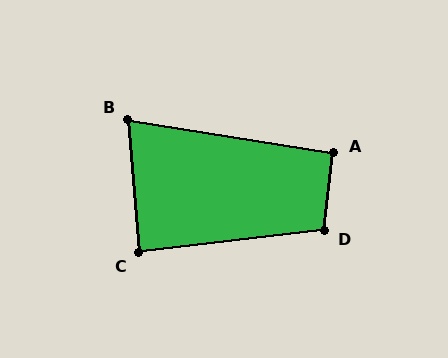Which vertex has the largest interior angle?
D, at approximately 103 degrees.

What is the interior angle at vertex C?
Approximately 88 degrees (approximately right).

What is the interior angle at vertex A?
Approximately 92 degrees (approximately right).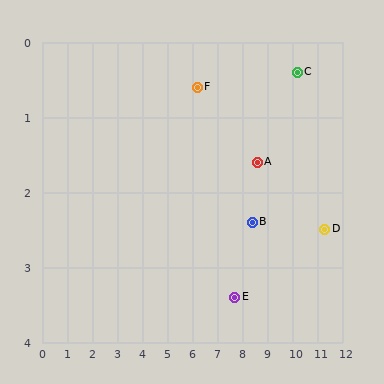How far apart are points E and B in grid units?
Points E and B are about 1.2 grid units apart.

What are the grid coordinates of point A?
Point A is at approximately (8.6, 1.6).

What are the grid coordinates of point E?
Point E is at approximately (7.7, 3.4).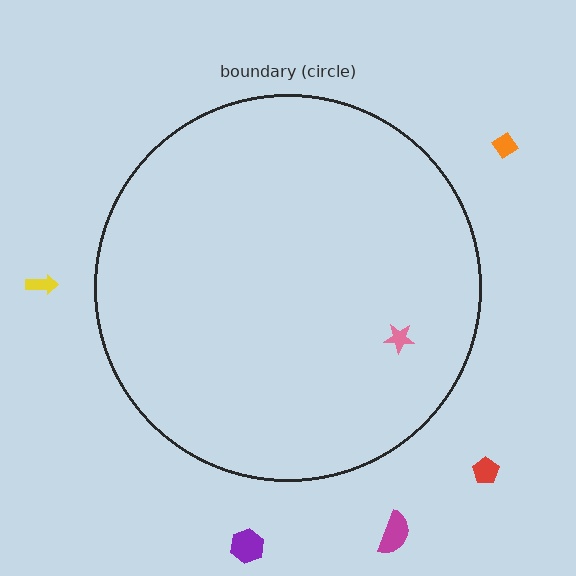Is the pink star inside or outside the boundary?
Inside.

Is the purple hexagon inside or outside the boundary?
Outside.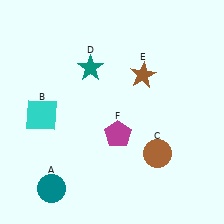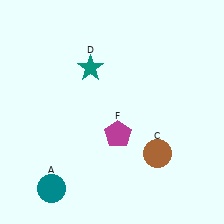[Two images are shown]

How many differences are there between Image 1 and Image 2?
There are 2 differences between the two images.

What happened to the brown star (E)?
The brown star (E) was removed in Image 2. It was in the top-right area of Image 1.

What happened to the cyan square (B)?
The cyan square (B) was removed in Image 2. It was in the bottom-left area of Image 1.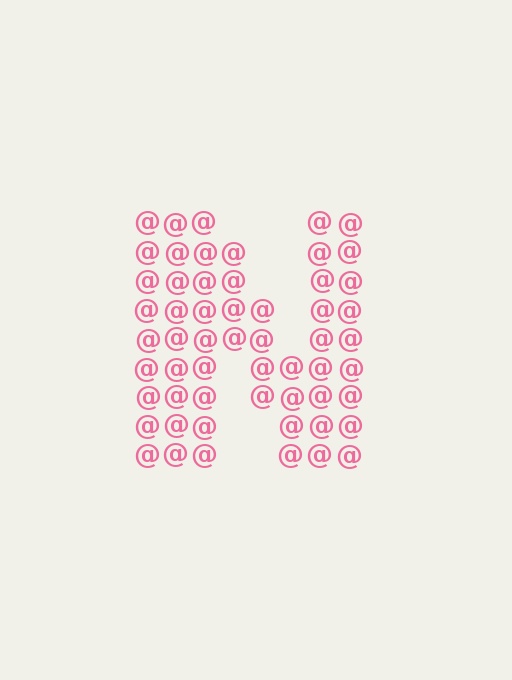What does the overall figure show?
The overall figure shows the letter N.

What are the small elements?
The small elements are at signs.